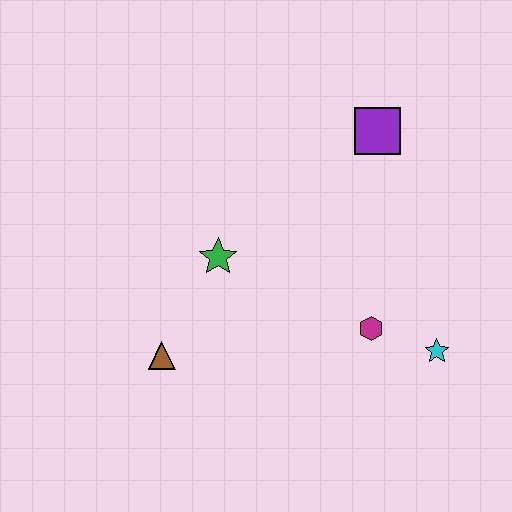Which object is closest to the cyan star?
The magenta hexagon is closest to the cyan star.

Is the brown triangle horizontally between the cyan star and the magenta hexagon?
No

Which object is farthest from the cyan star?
The brown triangle is farthest from the cyan star.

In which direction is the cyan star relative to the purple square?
The cyan star is below the purple square.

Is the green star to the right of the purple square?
No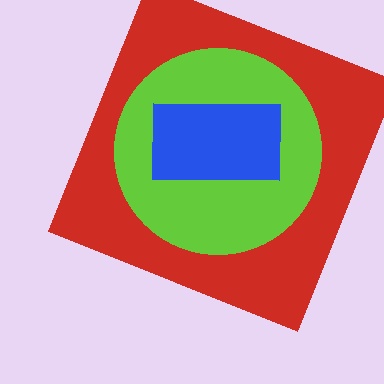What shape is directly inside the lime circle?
The blue rectangle.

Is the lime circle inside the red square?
Yes.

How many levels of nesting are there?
3.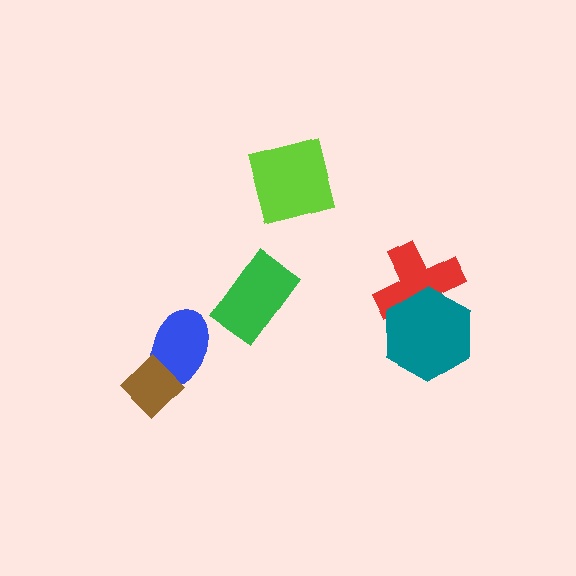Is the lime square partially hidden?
No, no other shape covers it.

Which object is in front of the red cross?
The teal hexagon is in front of the red cross.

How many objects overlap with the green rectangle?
0 objects overlap with the green rectangle.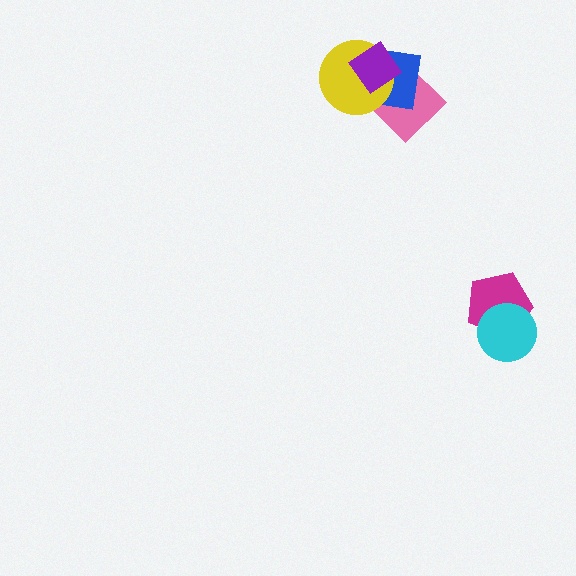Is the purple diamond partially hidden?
No, no other shape covers it.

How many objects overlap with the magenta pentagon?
1 object overlaps with the magenta pentagon.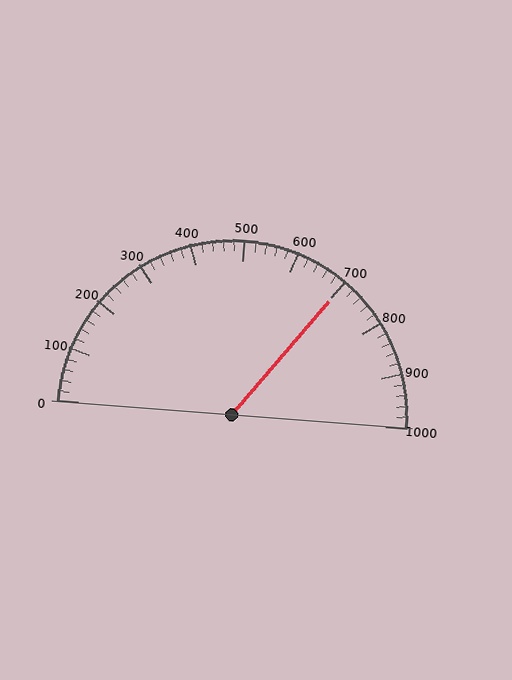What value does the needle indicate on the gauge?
The needle indicates approximately 700.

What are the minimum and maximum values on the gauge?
The gauge ranges from 0 to 1000.